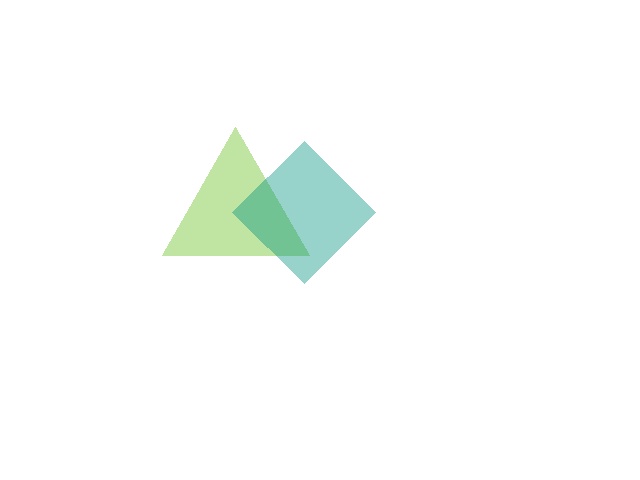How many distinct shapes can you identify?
There are 2 distinct shapes: a lime triangle, a teal diamond.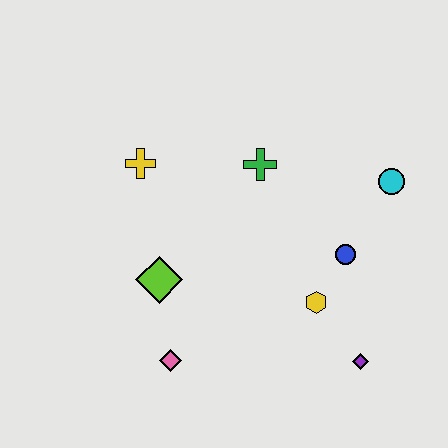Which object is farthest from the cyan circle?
The pink diamond is farthest from the cyan circle.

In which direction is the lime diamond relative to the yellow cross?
The lime diamond is below the yellow cross.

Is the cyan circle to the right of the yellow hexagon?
Yes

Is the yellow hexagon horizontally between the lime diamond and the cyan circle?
Yes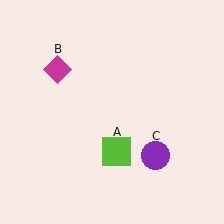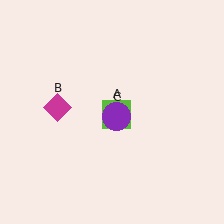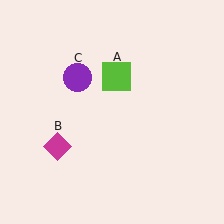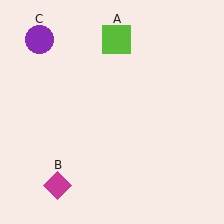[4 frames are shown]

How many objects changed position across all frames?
3 objects changed position: lime square (object A), magenta diamond (object B), purple circle (object C).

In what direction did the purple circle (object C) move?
The purple circle (object C) moved up and to the left.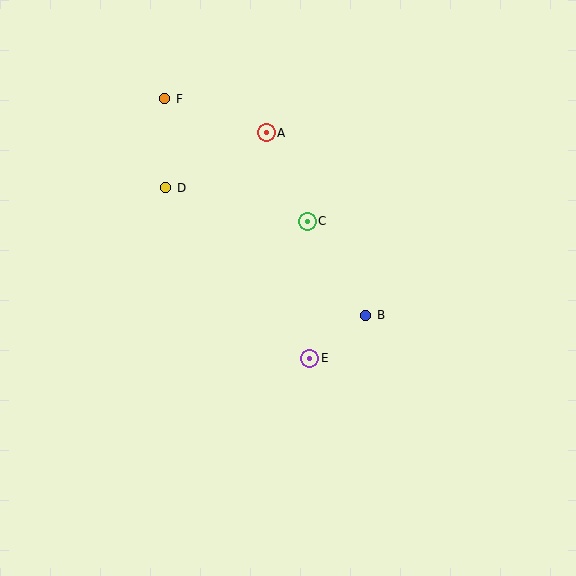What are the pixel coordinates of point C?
Point C is at (307, 221).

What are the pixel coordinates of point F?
Point F is at (165, 99).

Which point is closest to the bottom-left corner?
Point E is closest to the bottom-left corner.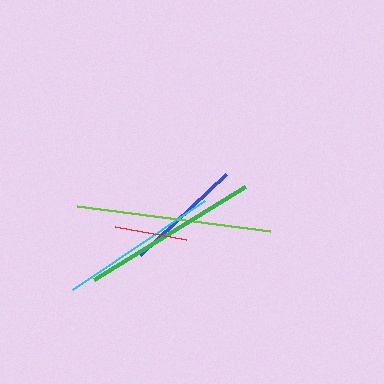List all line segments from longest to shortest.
From longest to shortest: lime, green, cyan, blue, red.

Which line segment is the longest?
The lime line is the longest at approximately 195 pixels.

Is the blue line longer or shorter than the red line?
The blue line is longer than the red line.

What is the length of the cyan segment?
The cyan segment is approximately 159 pixels long.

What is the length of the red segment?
The red segment is approximately 72 pixels long.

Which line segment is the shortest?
The red line is the shortest at approximately 72 pixels.